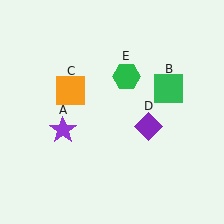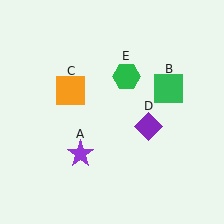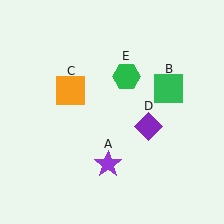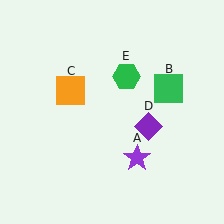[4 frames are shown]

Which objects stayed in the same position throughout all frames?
Green square (object B) and orange square (object C) and purple diamond (object D) and green hexagon (object E) remained stationary.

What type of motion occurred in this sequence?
The purple star (object A) rotated counterclockwise around the center of the scene.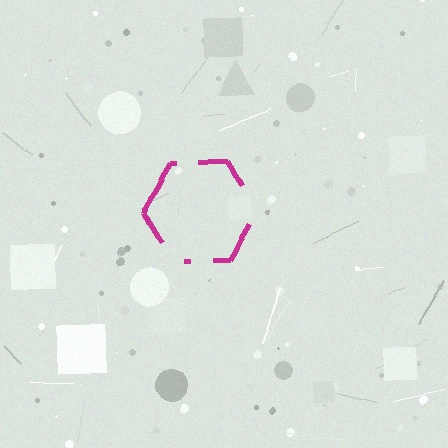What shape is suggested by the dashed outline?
The dashed outline suggests a hexagon.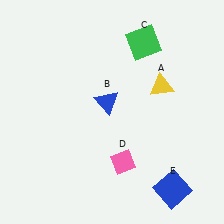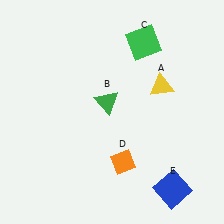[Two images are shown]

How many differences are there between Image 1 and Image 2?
There are 2 differences between the two images.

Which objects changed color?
B changed from blue to green. D changed from pink to orange.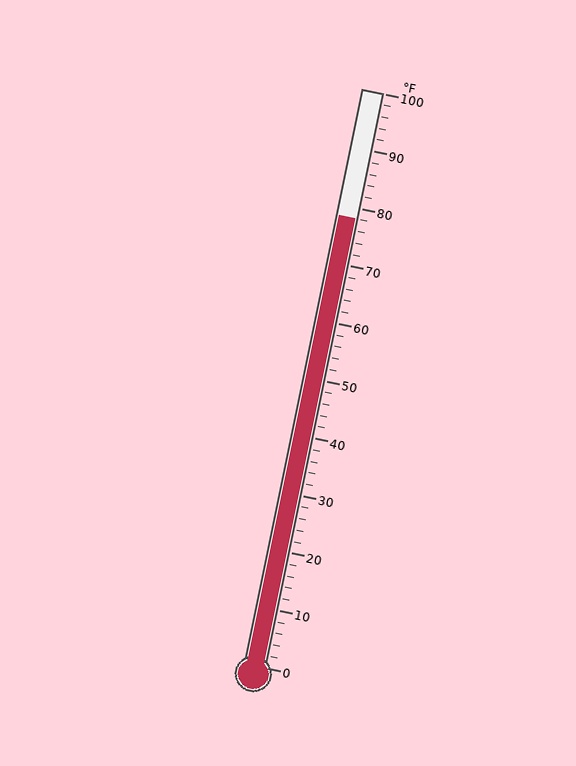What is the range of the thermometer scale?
The thermometer scale ranges from 0°F to 100°F.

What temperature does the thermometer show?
The thermometer shows approximately 78°F.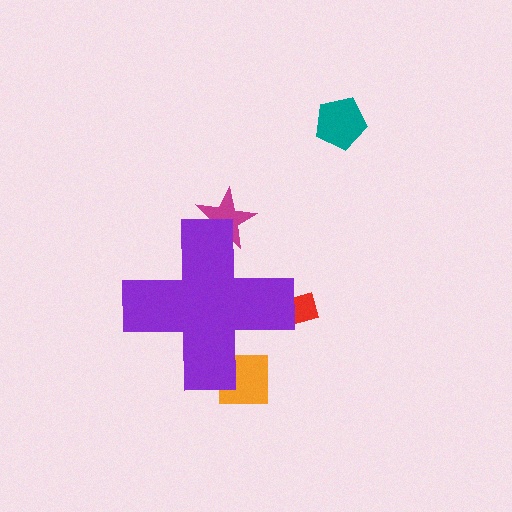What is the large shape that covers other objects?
A purple cross.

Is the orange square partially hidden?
Yes, the orange square is partially hidden behind the purple cross.